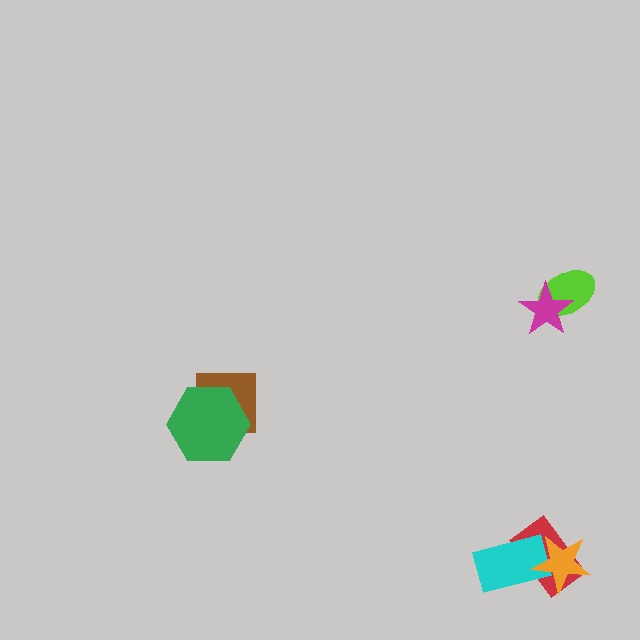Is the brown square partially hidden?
Yes, it is partially covered by another shape.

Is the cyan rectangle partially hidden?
Yes, it is partially covered by another shape.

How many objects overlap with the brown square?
1 object overlaps with the brown square.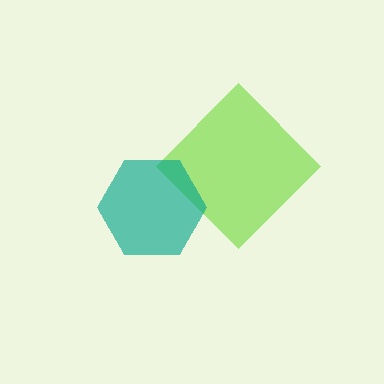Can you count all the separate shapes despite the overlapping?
Yes, there are 2 separate shapes.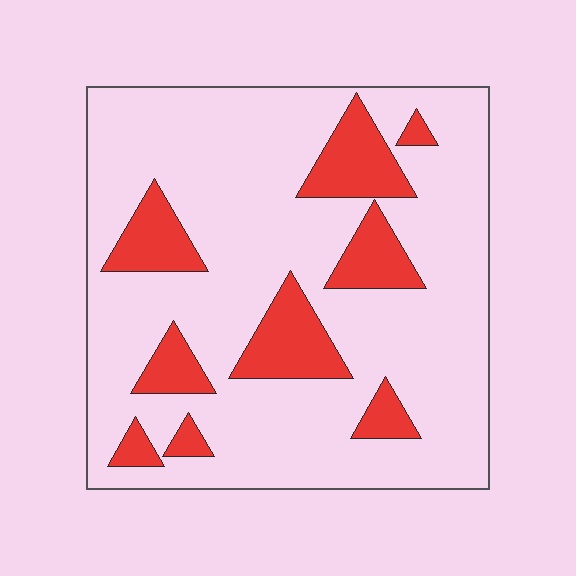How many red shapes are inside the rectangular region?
9.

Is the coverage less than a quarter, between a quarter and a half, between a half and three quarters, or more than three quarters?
Less than a quarter.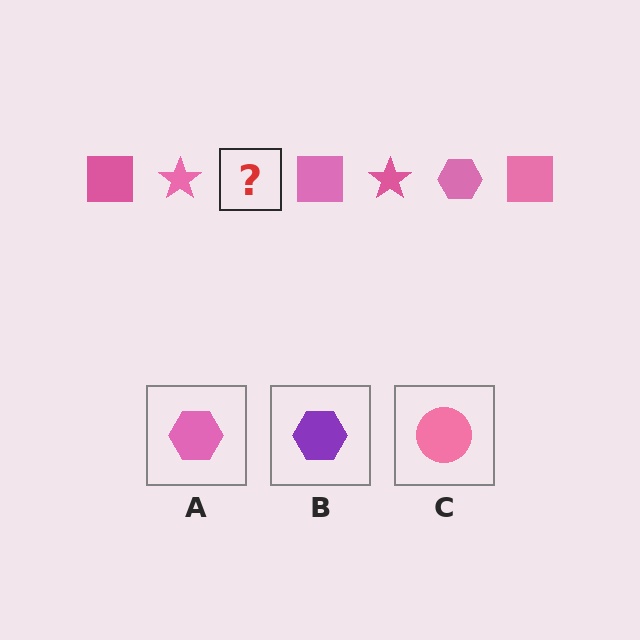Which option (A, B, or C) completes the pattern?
A.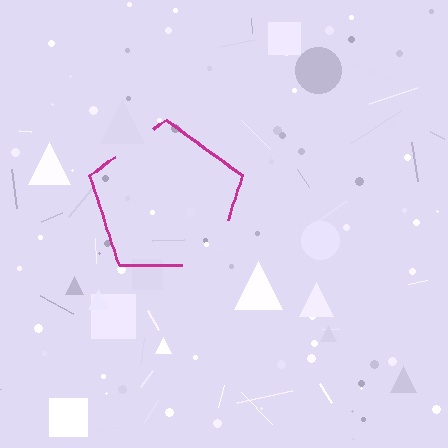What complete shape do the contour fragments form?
The contour fragments form a pentagon.